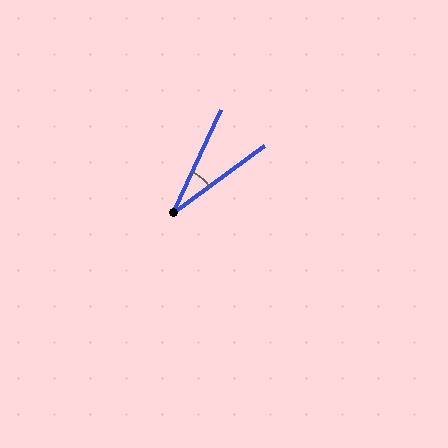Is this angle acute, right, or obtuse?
It is acute.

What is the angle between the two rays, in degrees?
Approximately 29 degrees.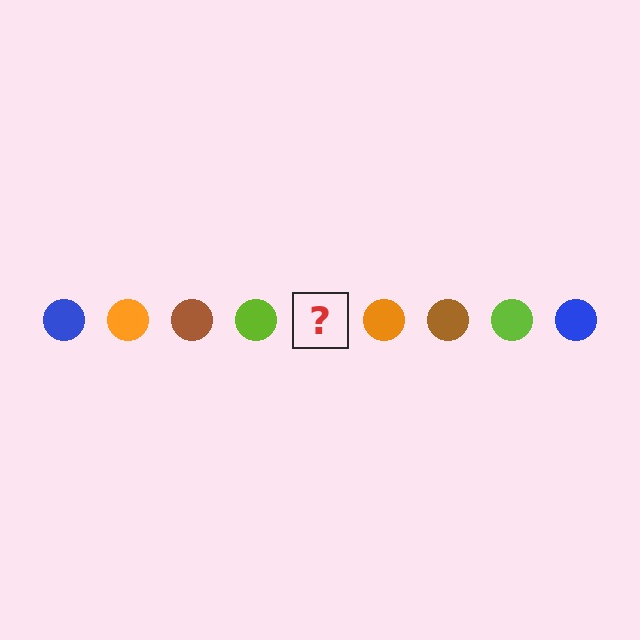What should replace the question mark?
The question mark should be replaced with a blue circle.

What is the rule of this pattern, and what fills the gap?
The rule is that the pattern cycles through blue, orange, brown, lime circles. The gap should be filled with a blue circle.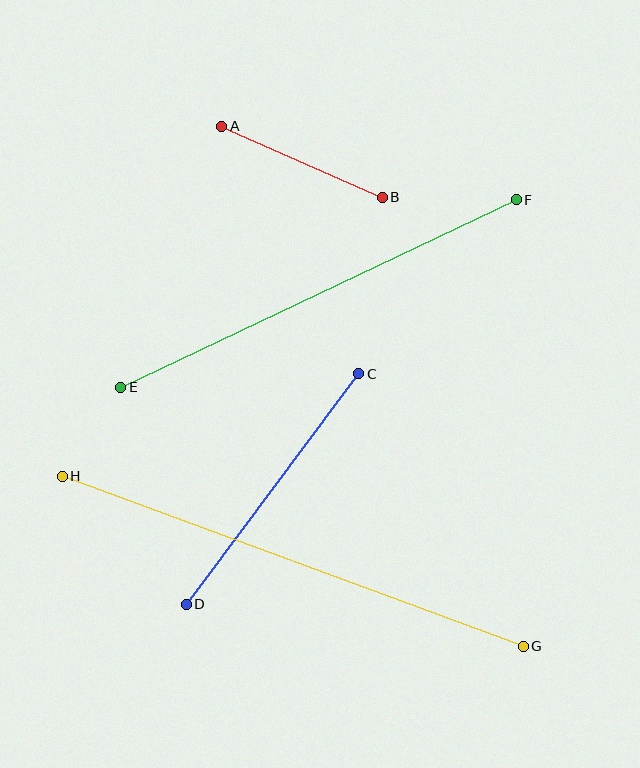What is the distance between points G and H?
The distance is approximately 492 pixels.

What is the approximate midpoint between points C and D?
The midpoint is at approximately (272, 489) pixels.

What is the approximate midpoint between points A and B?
The midpoint is at approximately (302, 162) pixels.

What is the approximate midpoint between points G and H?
The midpoint is at approximately (293, 561) pixels.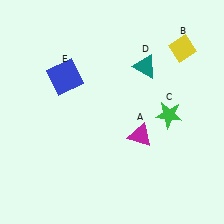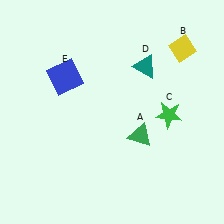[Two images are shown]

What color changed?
The triangle (A) changed from magenta in Image 1 to green in Image 2.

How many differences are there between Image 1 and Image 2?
There is 1 difference between the two images.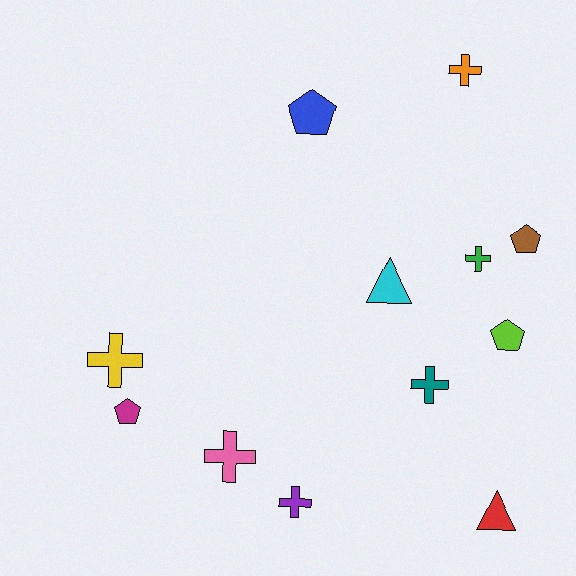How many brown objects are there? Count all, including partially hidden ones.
There is 1 brown object.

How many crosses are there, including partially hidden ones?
There are 6 crosses.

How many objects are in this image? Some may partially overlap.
There are 12 objects.